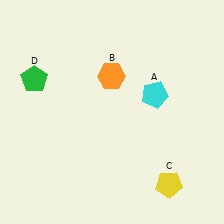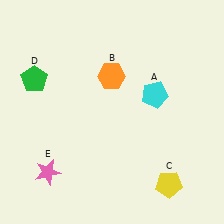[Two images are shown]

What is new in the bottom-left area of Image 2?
A pink star (E) was added in the bottom-left area of Image 2.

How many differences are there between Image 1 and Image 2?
There is 1 difference between the two images.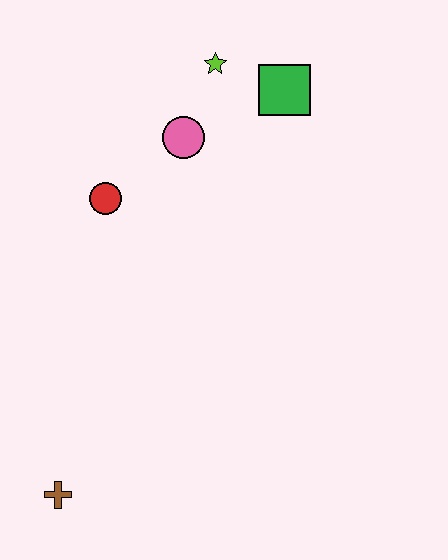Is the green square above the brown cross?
Yes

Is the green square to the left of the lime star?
No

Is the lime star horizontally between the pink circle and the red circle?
No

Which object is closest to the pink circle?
The lime star is closest to the pink circle.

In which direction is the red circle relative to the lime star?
The red circle is below the lime star.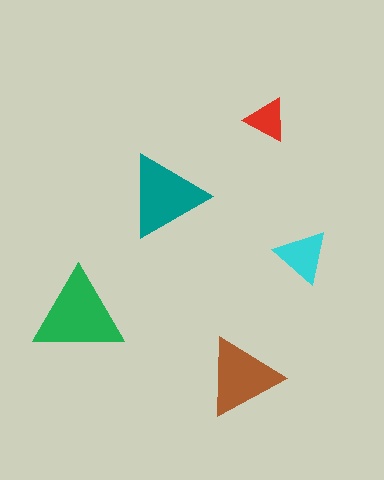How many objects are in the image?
There are 5 objects in the image.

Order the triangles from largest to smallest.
the green one, the teal one, the brown one, the cyan one, the red one.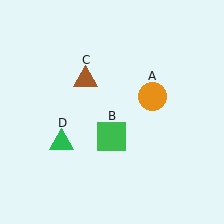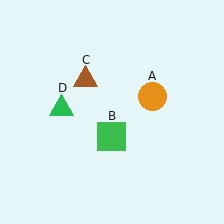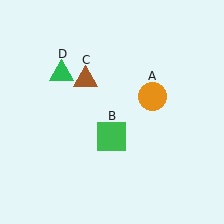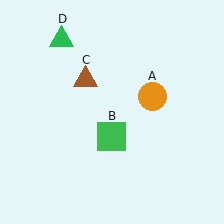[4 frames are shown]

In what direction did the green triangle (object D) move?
The green triangle (object D) moved up.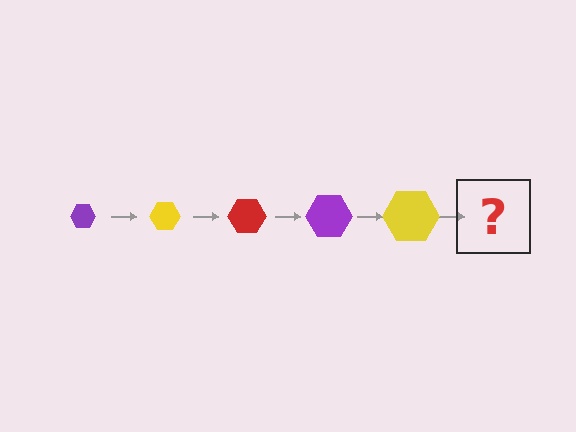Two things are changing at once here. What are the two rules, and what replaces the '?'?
The two rules are that the hexagon grows larger each step and the color cycles through purple, yellow, and red. The '?' should be a red hexagon, larger than the previous one.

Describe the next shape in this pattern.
It should be a red hexagon, larger than the previous one.